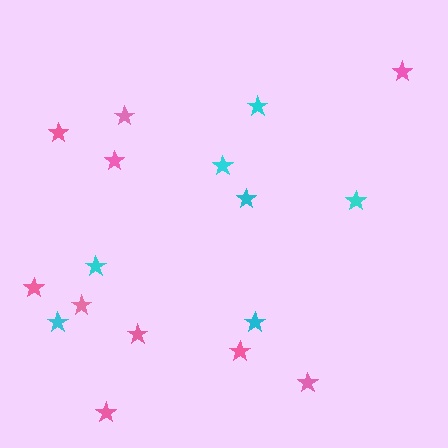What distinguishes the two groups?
There are 2 groups: one group of cyan stars (7) and one group of pink stars (10).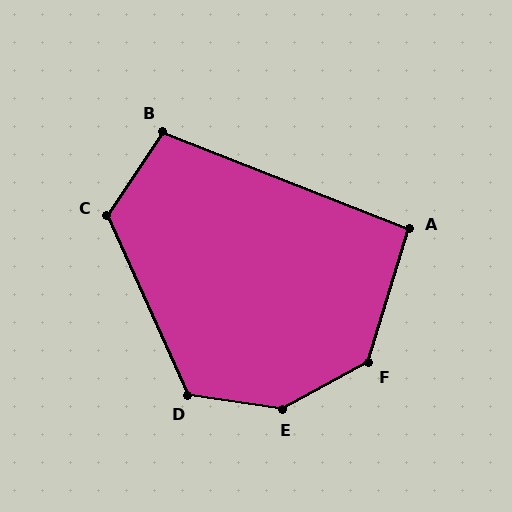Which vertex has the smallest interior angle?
A, at approximately 95 degrees.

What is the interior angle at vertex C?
Approximately 122 degrees (obtuse).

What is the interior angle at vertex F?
Approximately 135 degrees (obtuse).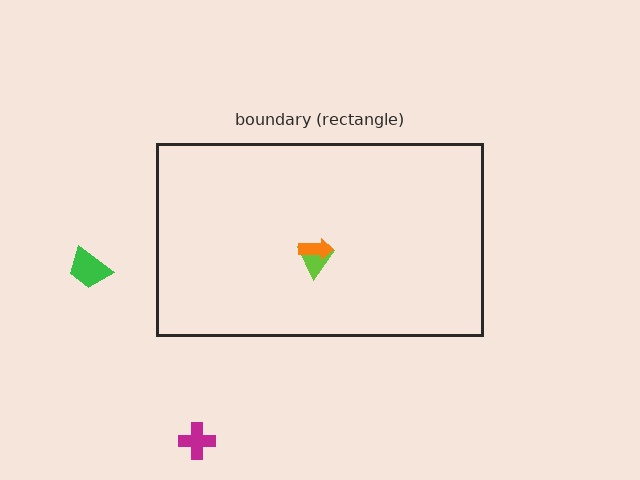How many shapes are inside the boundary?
2 inside, 2 outside.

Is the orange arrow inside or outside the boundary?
Inside.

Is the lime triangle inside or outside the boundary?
Inside.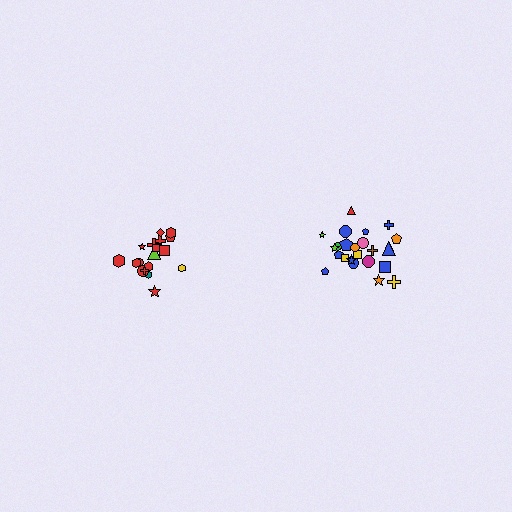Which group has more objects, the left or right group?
The right group.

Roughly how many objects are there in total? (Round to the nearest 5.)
Roughly 45 objects in total.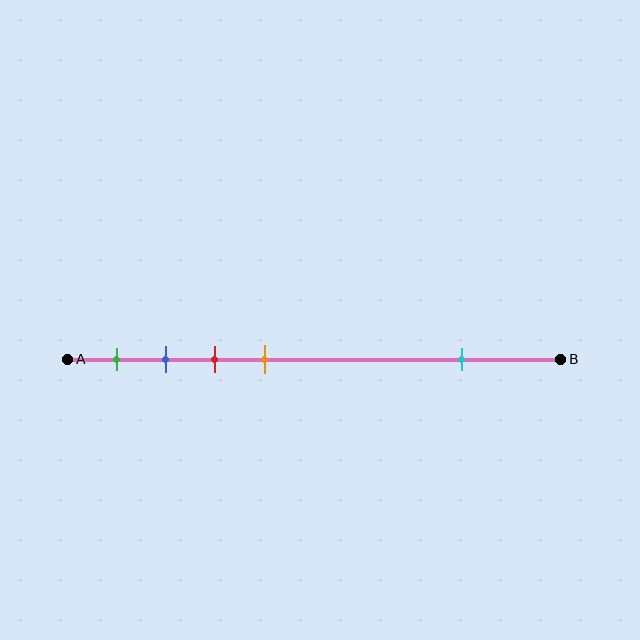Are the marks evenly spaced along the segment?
No, the marks are not evenly spaced.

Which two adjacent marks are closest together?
The blue and red marks are the closest adjacent pair.